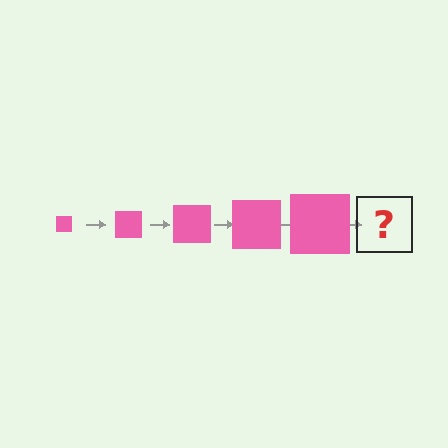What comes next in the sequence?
The next element should be a pink square, larger than the previous one.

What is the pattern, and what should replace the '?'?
The pattern is that the square gets progressively larger each step. The '?' should be a pink square, larger than the previous one.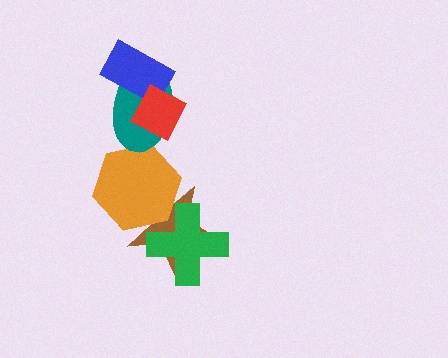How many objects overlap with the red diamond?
2 objects overlap with the red diamond.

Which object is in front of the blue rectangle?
The red diamond is in front of the blue rectangle.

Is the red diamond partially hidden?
No, no other shape covers it.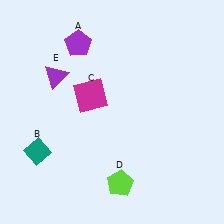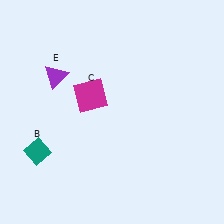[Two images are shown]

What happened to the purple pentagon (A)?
The purple pentagon (A) was removed in Image 2. It was in the top-left area of Image 1.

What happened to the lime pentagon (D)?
The lime pentagon (D) was removed in Image 2. It was in the bottom-right area of Image 1.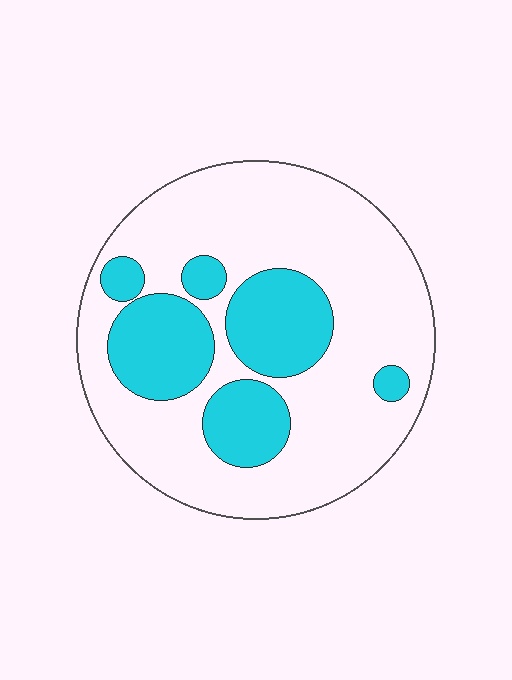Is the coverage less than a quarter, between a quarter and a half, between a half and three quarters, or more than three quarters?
Between a quarter and a half.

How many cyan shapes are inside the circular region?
6.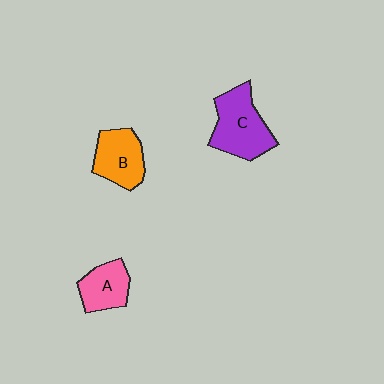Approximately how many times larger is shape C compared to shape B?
Approximately 1.3 times.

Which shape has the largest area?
Shape C (purple).